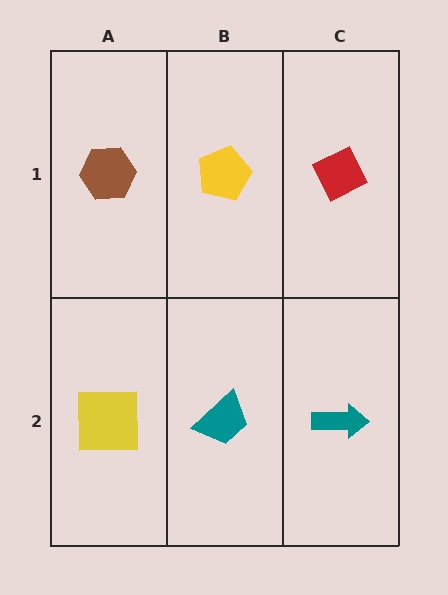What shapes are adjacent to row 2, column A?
A brown hexagon (row 1, column A), a teal trapezoid (row 2, column B).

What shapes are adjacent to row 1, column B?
A teal trapezoid (row 2, column B), a brown hexagon (row 1, column A), a red diamond (row 1, column C).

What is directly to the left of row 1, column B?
A brown hexagon.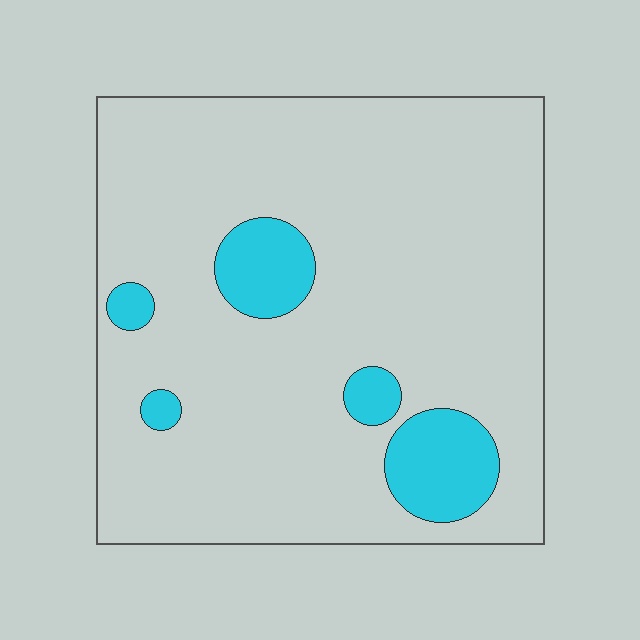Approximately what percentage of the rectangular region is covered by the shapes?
Approximately 10%.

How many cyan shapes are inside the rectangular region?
5.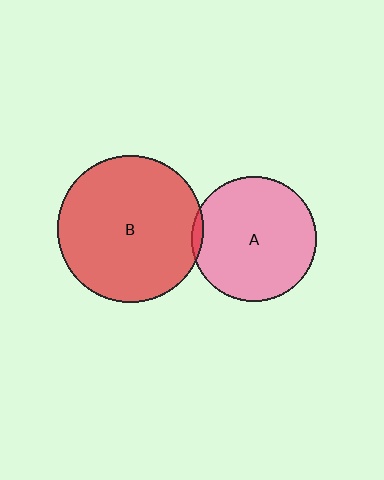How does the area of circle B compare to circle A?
Approximately 1.4 times.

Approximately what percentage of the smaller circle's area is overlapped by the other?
Approximately 5%.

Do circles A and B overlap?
Yes.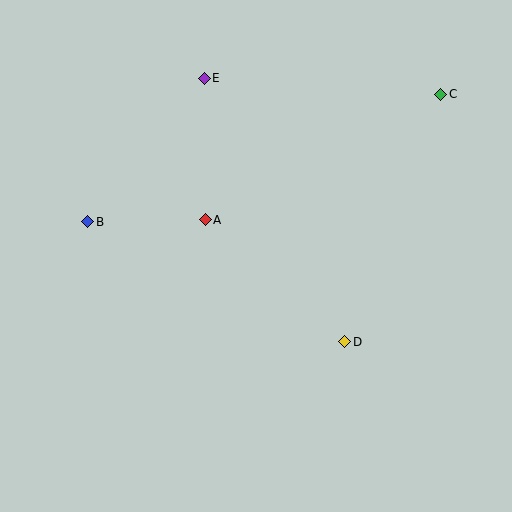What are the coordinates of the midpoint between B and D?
The midpoint between B and D is at (216, 282).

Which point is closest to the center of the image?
Point A at (205, 220) is closest to the center.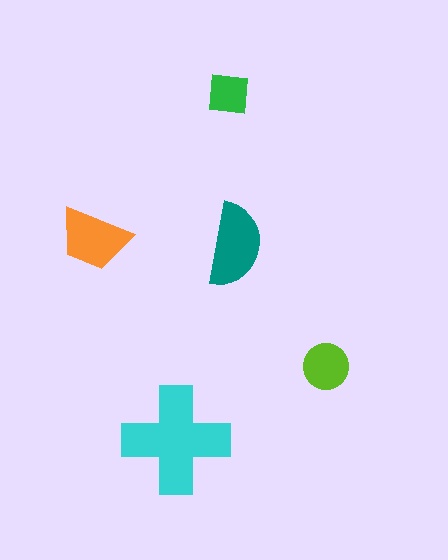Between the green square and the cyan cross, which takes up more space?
The cyan cross.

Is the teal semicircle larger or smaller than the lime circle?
Larger.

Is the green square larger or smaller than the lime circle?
Smaller.